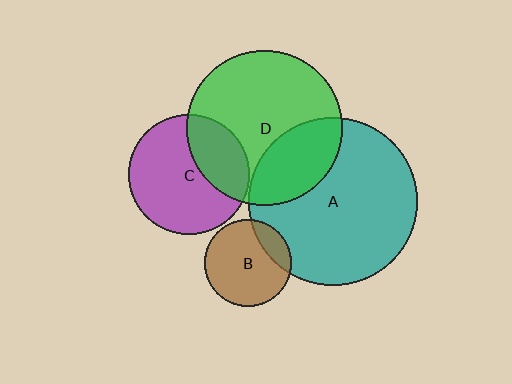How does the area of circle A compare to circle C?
Approximately 2.0 times.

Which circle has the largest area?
Circle A (teal).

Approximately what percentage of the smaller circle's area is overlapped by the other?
Approximately 20%.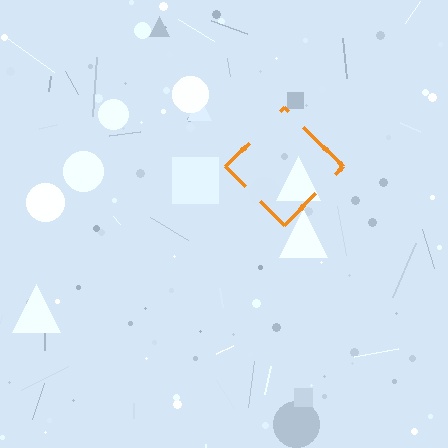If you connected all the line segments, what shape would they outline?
They would outline a diamond.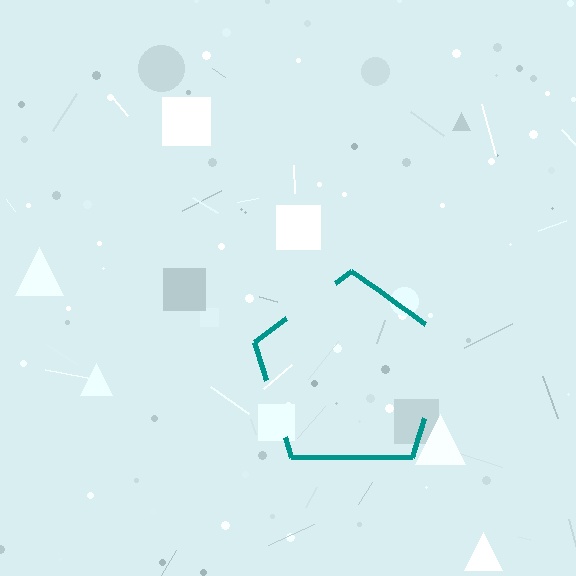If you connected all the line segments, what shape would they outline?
They would outline a pentagon.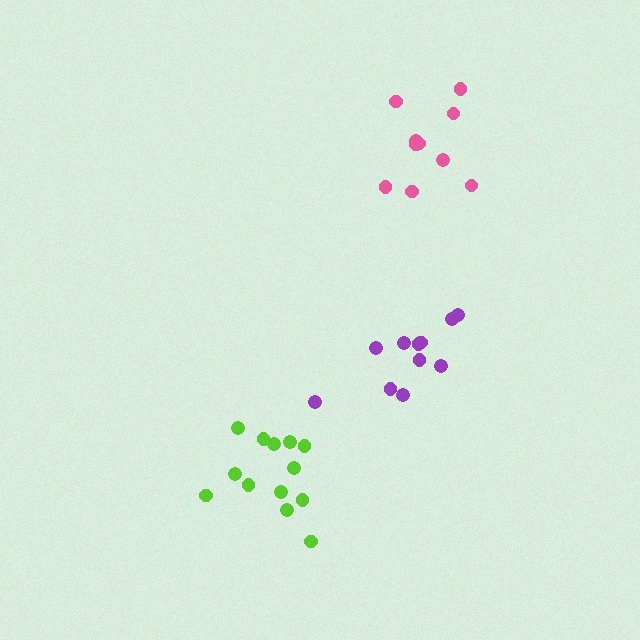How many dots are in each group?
Group 1: 11 dots, Group 2: 13 dots, Group 3: 10 dots (34 total).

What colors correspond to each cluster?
The clusters are colored: purple, lime, pink.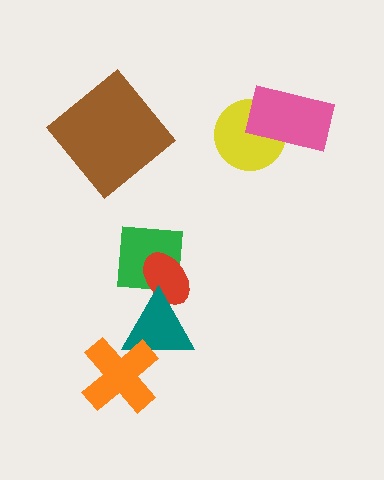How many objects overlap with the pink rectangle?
1 object overlaps with the pink rectangle.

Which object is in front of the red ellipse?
The teal triangle is in front of the red ellipse.